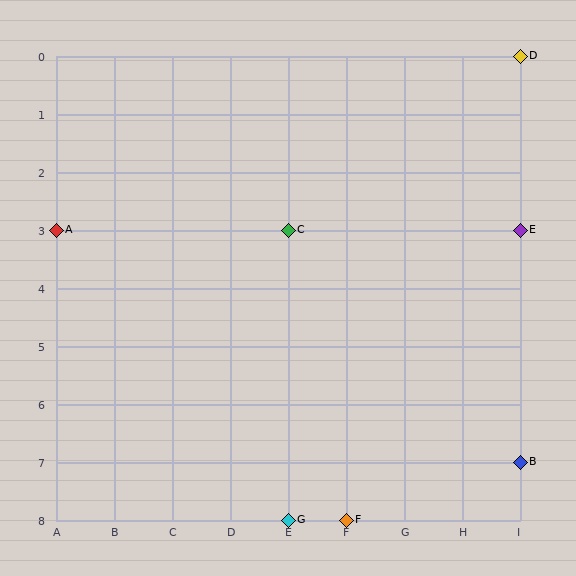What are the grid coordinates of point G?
Point G is at grid coordinates (E, 8).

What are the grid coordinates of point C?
Point C is at grid coordinates (E, 3).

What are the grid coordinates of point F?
Point F is at grid coordinates (F, 8).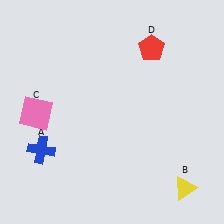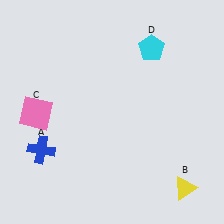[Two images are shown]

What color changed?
The pentagon (D) changed from red in Image 1 to cyan in Image 2.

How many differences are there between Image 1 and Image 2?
There is 1 difference between the two images.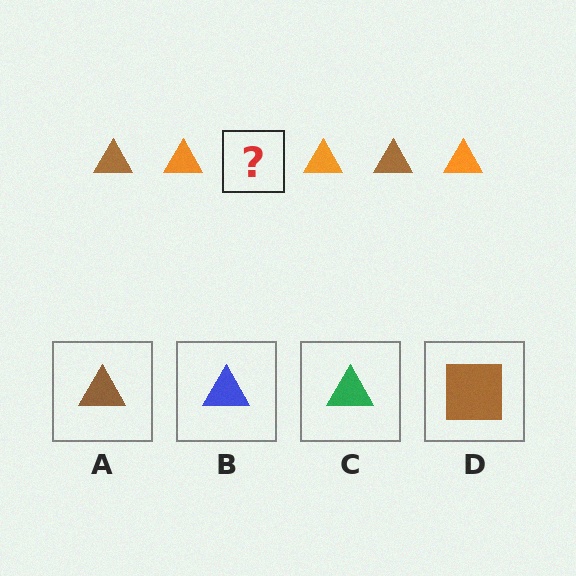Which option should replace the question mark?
Option A.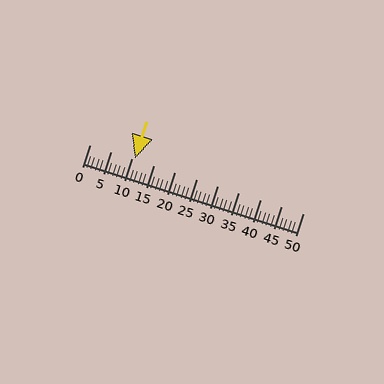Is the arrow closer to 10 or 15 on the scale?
The arrow is closer to 10.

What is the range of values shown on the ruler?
The ruler shows values from 0 to 50.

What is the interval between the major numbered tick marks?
The major tick marks are spaced 5 units apart.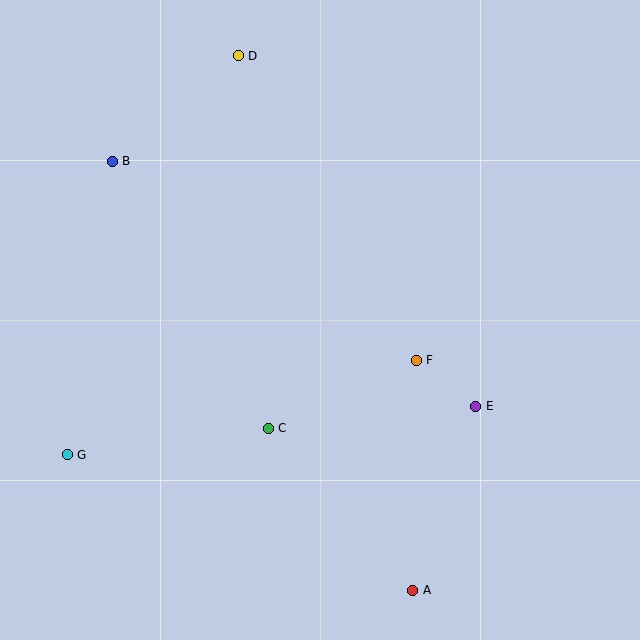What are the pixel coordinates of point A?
Point A is at (413, 590).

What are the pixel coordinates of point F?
Point F is at (416, 360).